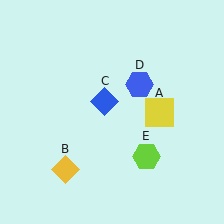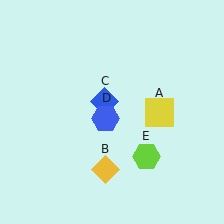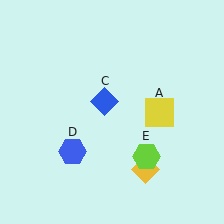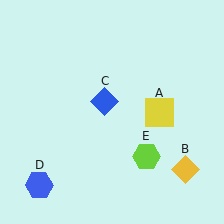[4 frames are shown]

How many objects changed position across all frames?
2 objects changed position: yellow diamond (object B), blue hexagon (object D).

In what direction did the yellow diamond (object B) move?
The yellow diamond (object B) moved right.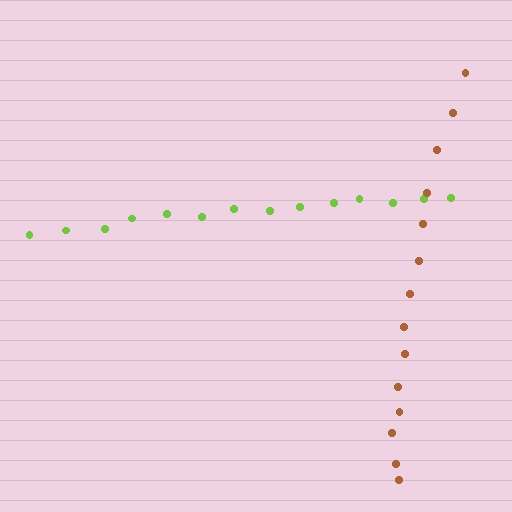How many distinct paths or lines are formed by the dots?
There are 2 distinct paths.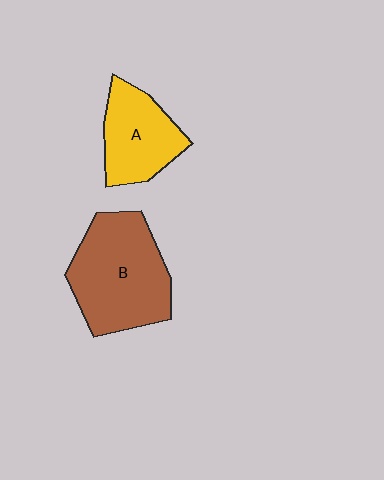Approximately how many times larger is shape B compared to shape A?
Approximately 1.6 times.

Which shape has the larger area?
Shape B (brown).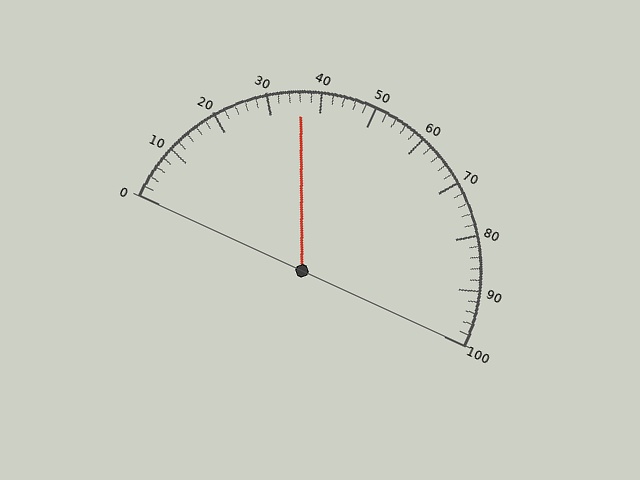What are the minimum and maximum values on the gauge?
The gauge ranges from 0 to 100.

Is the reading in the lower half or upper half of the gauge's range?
The reading is in the lower half of the range (0 to 100).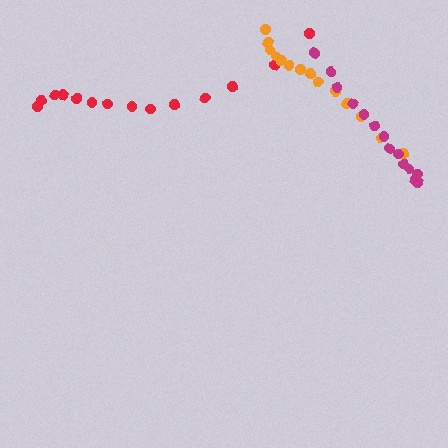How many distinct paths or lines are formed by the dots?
There are 3 distinct paths.